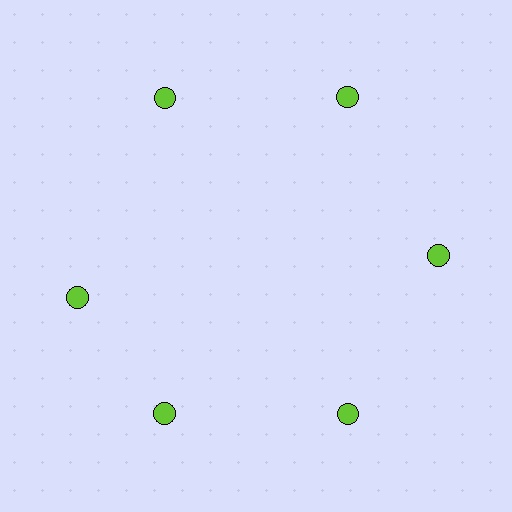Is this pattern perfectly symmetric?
No. The 6 lime circles are arranged in a ring, but one element near the 9 o'clock position is rotated out of alignment along the ring, breaking the 6-fold rotational symmetry.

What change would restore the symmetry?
The symmetry would be restored by rotating it back into even spacing with its neighbors so that all 6 circles sit at equal angles and equal distance from the center.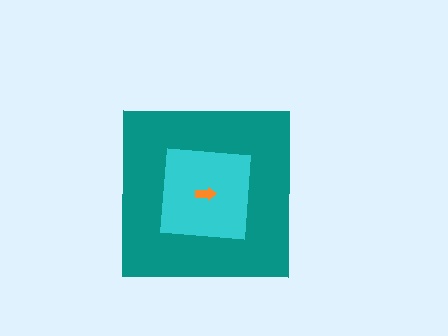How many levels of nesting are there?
3.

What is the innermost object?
The orange arrow.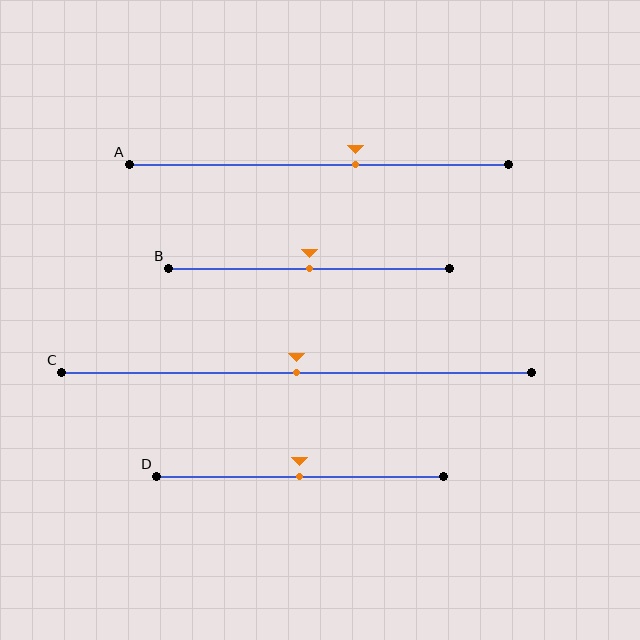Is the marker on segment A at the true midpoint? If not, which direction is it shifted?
No, the marker on segment A is shifted to the right by about 10% of the segment length.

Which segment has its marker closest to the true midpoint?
Segment B has its marker closest to the true midpoint.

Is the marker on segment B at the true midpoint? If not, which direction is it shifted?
Yes, the marker on segment B is at the true midpoint.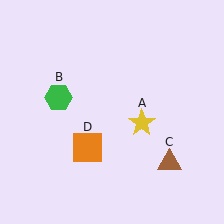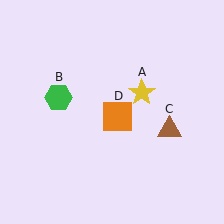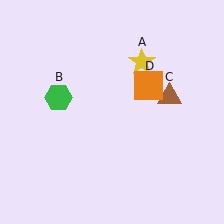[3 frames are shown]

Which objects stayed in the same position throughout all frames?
Green hexagon (object B) remained stationary.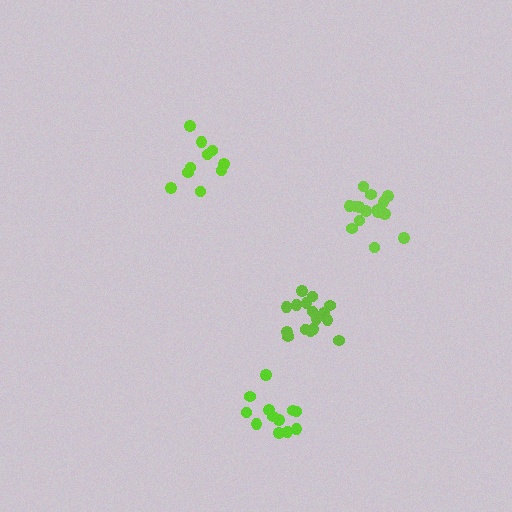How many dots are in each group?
Group 1: 10 dots, Group 2: 16 dots, Group 3: 15 dots, Group 4: 12 dots (53 total).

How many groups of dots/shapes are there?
There are 4 groups.